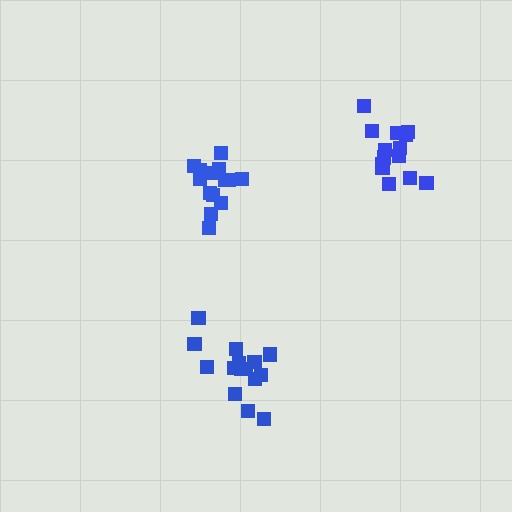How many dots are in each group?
Group 1: 15 dots, Group 2: 14 dots, Group 3: 14 dots (43 total).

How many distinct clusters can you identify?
There are 3 distinct clusters.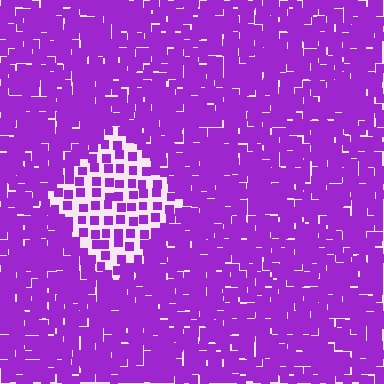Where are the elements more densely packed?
The elements are more densely packed outside the diamond boundary.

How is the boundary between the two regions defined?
The boundary is defined by a change in element density (approximately 2.5x ratio). All elements are the same color, size, and shape.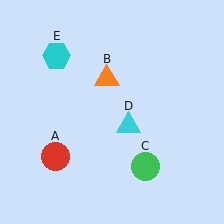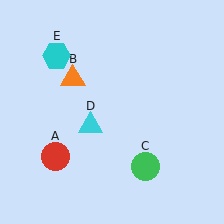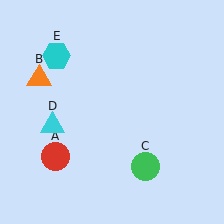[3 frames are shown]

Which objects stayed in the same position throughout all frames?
Red circle (object A) and green circle (object C) and cyan hexagon (object E) remained stationary.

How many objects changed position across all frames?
2 objects changed position: orange triangle (object B), cyan triangle (object D).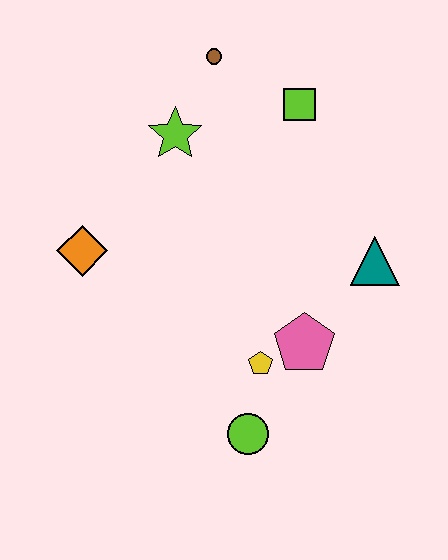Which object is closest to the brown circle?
The lime star is closest to the brown circle.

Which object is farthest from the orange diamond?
The teal triangle is farthest from the orange diamond.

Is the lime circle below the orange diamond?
Yes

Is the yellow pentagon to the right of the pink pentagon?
No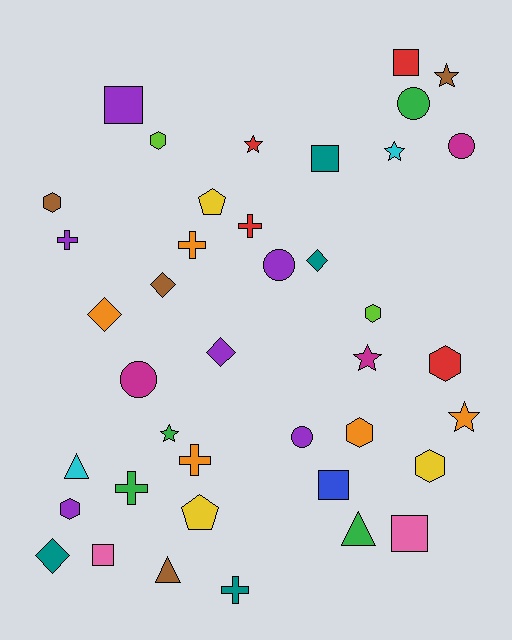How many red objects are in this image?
There are 4 red objects.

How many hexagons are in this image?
There are 7 hexagons.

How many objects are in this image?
There are 40 objects.